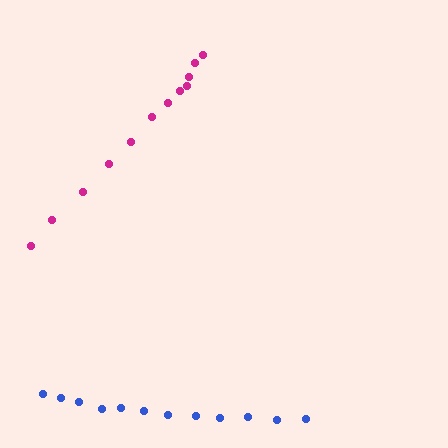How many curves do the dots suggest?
There are 2 distinct paths.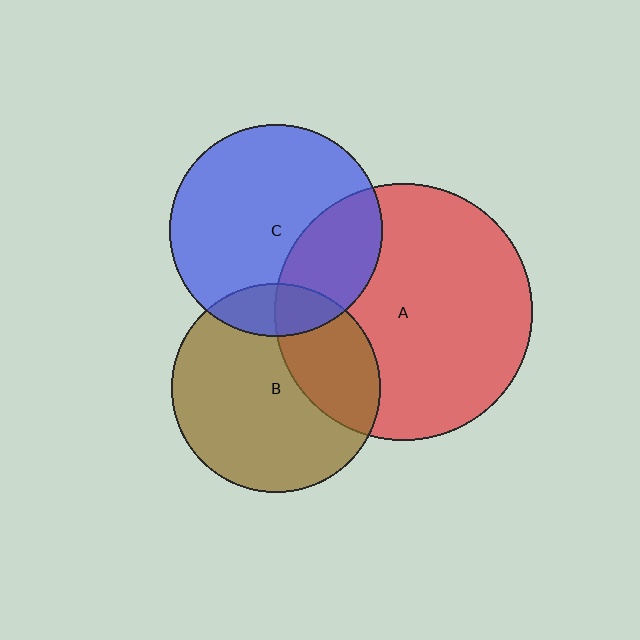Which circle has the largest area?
Circle A (red).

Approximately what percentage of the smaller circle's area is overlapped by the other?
Approximately 30%.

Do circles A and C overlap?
Yes.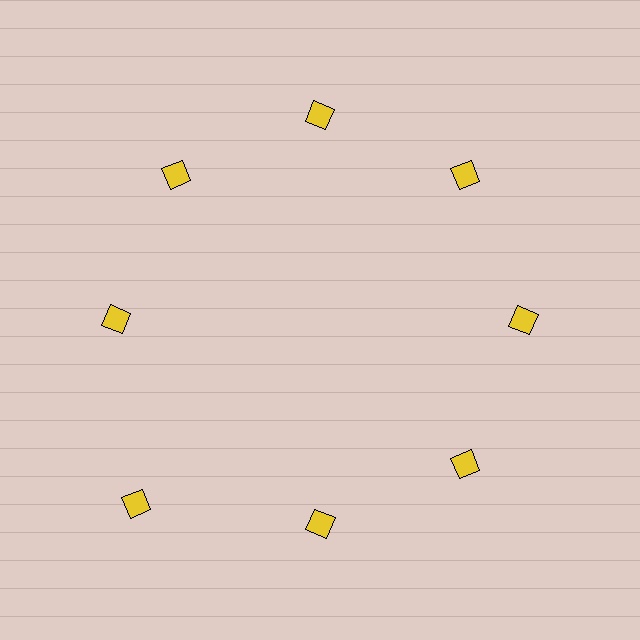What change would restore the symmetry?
The symmetry would be restored by moving it inward, back onto the ring so that all 8 diamonds sit at equal angles and equal distance from the center.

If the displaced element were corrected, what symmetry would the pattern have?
It would have 8-fold rotational symmetry — the pattern would map onto itself every 45 degrees.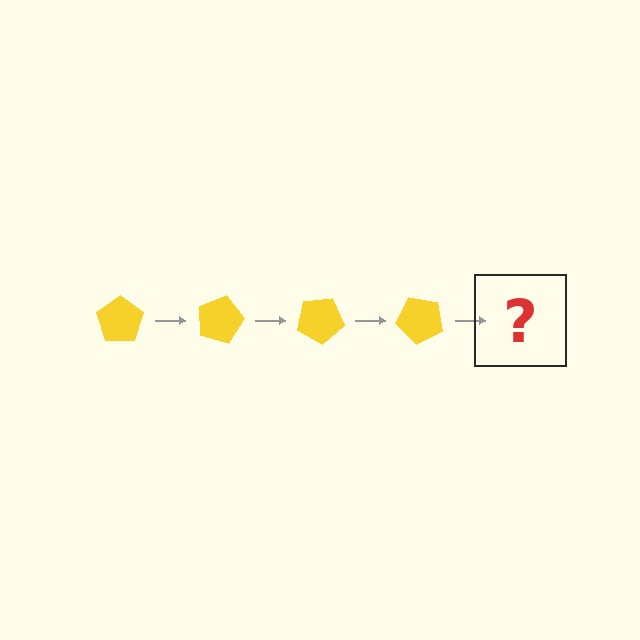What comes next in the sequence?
The next element should be a yellow pentagon rotated 60 degrees.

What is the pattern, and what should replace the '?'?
The pattern is that the pentagon rotates 15 degrees each step. The '?' should be a yellow pentagon rotated 60 degrees.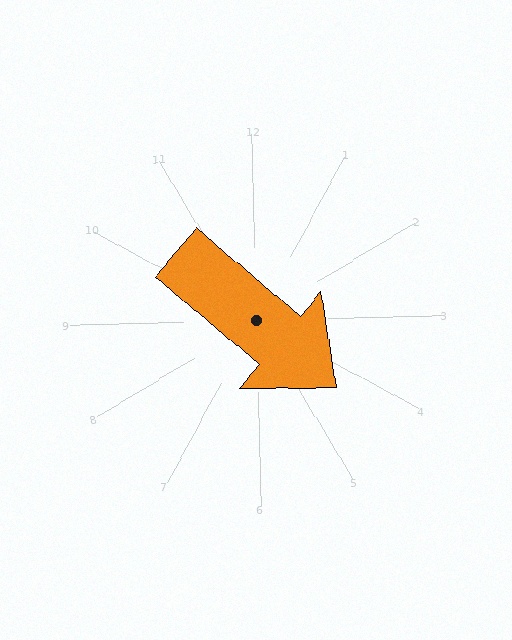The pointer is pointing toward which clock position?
Roughly 4 o'clock.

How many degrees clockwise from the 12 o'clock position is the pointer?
Approximately 131 degrees.